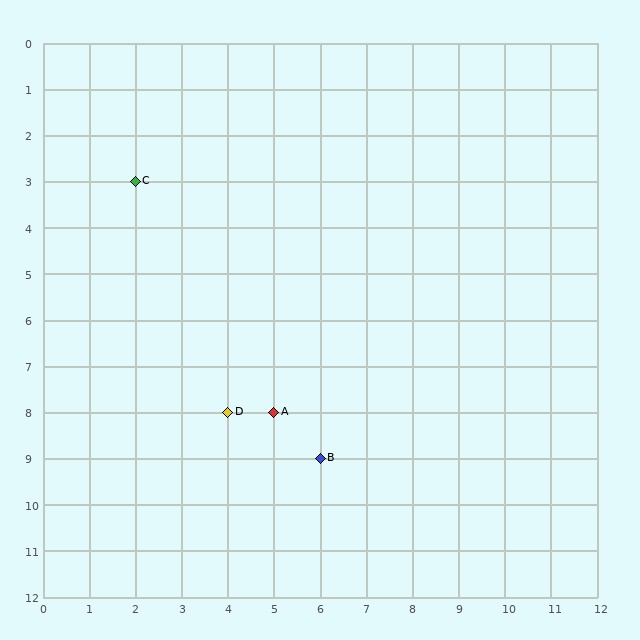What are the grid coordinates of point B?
Point B is at grid coordinates (6, 9).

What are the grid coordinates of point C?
Point C is at grid coordinates (2, 3).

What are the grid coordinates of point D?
Point D is at grid coordinates (4, 8).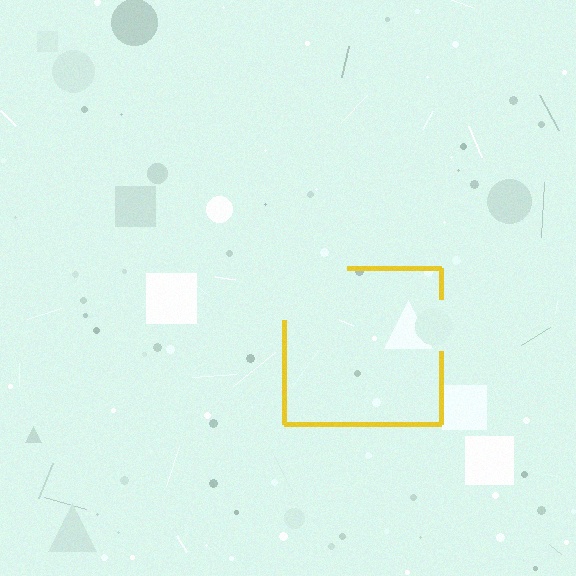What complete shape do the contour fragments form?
The contour fragments form a square.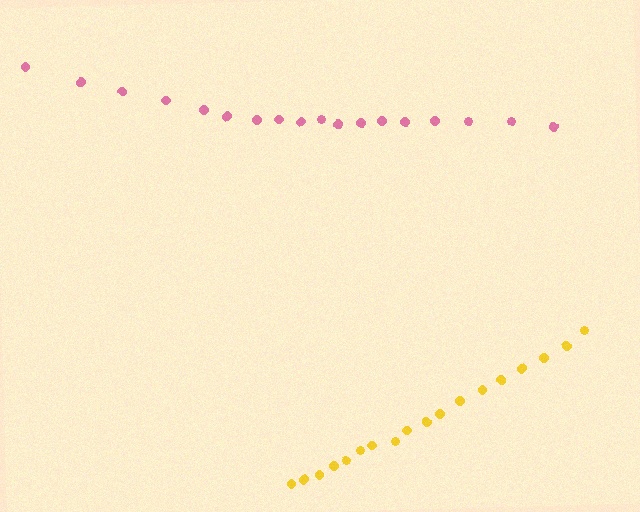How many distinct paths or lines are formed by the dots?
There are 2 distinct paths.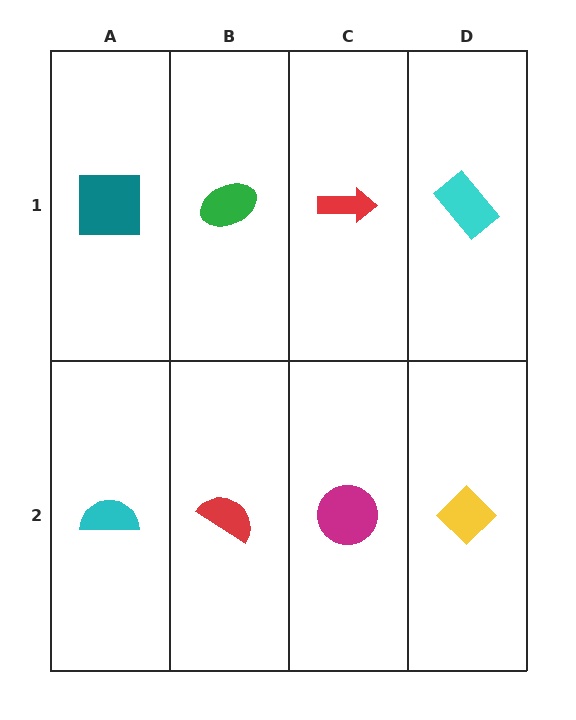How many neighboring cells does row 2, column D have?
2.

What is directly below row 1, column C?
A magenta circle.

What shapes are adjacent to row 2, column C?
A red arrow (row 1, column C), a red semicircle (row 2, column B), a yellow diamond (row 2, column D).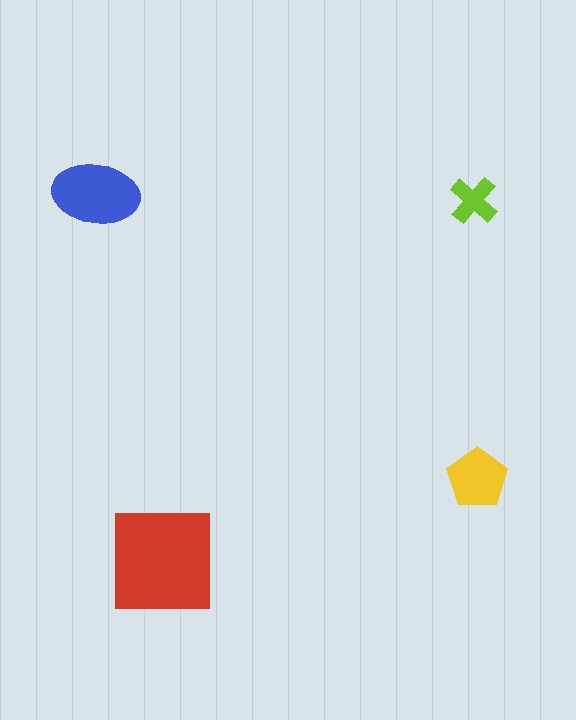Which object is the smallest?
The lime cross.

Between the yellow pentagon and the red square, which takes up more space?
The red square.